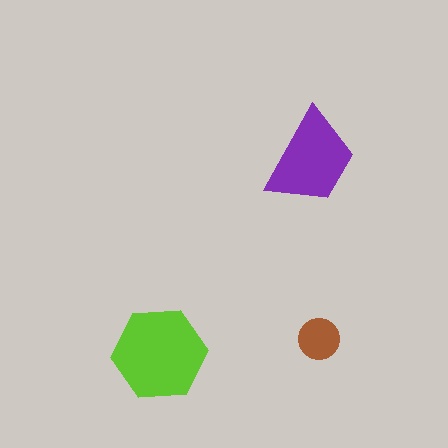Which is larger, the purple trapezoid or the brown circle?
The purple trapezoid.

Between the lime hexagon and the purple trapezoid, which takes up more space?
The lime hexagon.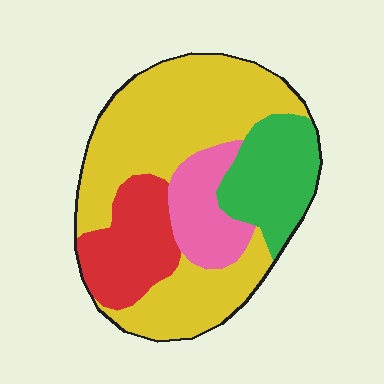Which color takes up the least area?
Pink, at roughly 15%.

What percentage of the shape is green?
Green takes up between a sixth and a third of the shape.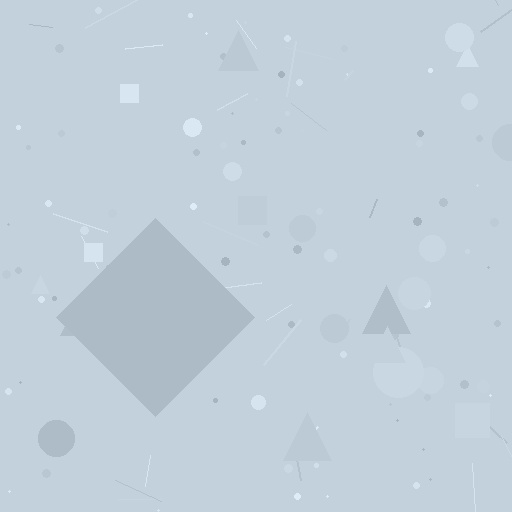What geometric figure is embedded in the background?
A diamond is embedded in the background.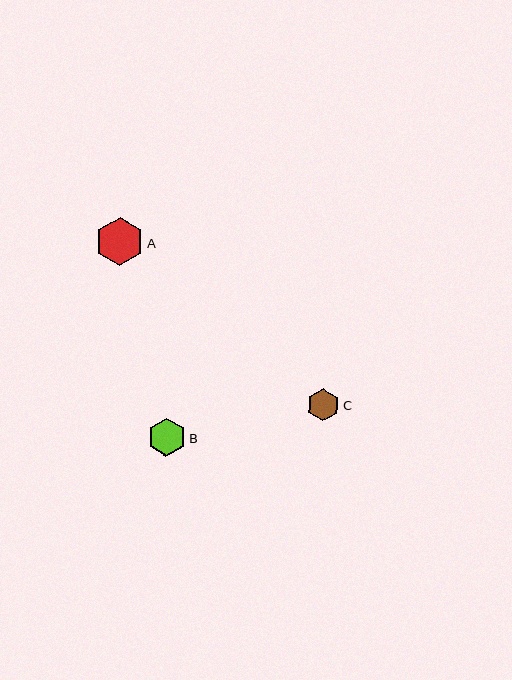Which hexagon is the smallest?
Hexagon C is the smallest with a size of approximately 32 pixels.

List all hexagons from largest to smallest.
From largest to smallest: A, B, C.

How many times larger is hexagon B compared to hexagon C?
Hexagon B is approximately 1.2 times the size of hexagon C.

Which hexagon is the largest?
Hexagon A is the largest with a size of approximately 48 pixels.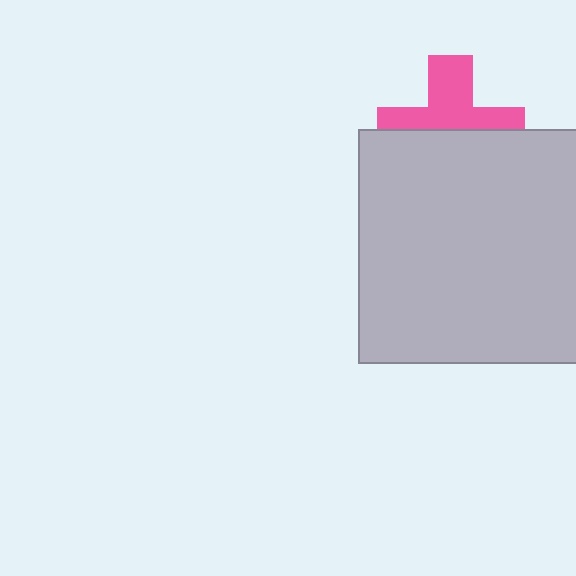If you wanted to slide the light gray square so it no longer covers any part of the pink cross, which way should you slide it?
Slide it down — that is the most direct way to separate the two shapes.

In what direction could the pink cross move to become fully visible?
The pink cross could move up. That would shift it out from behind the light gray square entirely.